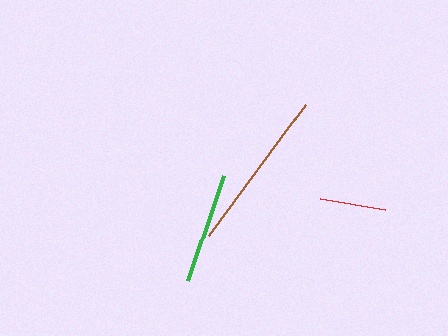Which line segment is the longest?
The brown line is the longest at approximately 164 pixels.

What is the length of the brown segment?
The brown segment is approximately 164 pixels long.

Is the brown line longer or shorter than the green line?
The brown line is longer than the green line.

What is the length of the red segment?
The red segment is approximately 66 pixels long.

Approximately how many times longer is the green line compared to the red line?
The green line is approximately 1.7 times the length of the red line.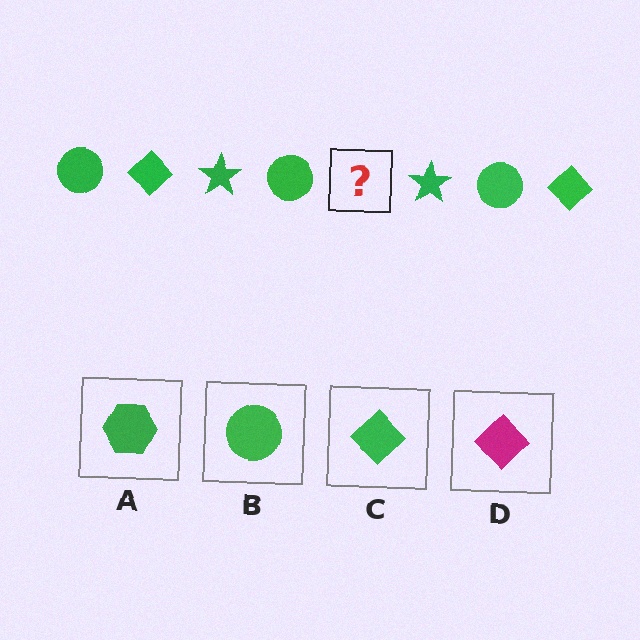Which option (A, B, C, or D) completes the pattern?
C.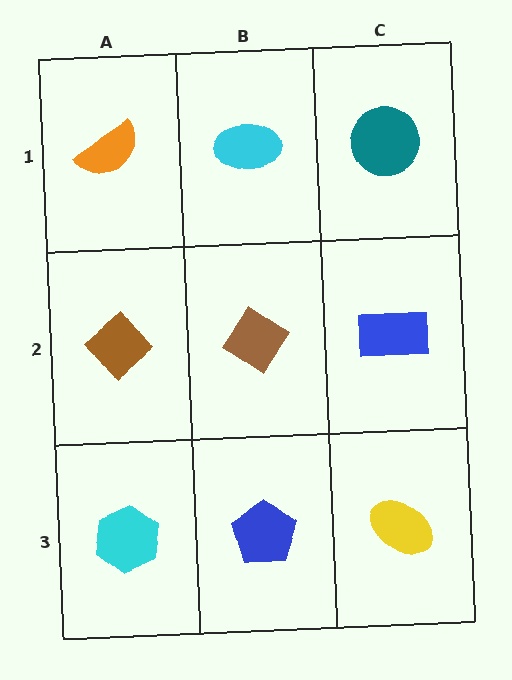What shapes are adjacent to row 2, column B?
A cyan ellipse (row 1, column B), a blue pentagon (row 3, column B), a brown diamond (row 2, column A), a blue rectangle (row 2, column C).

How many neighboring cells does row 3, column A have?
2.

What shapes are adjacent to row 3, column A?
A brown diamond (row 2, column A), a blue pentagon (row 3, column B).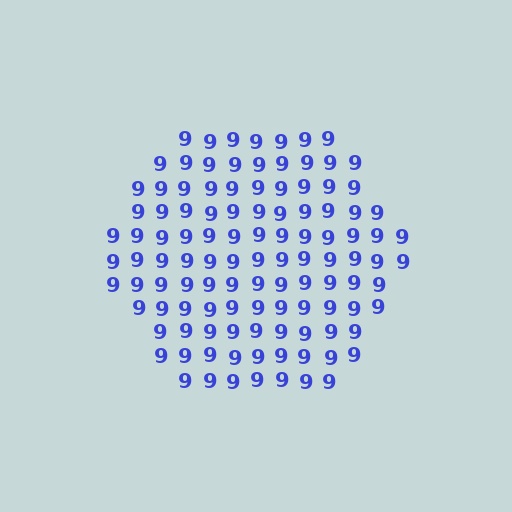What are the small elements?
The small elements are digit 9's.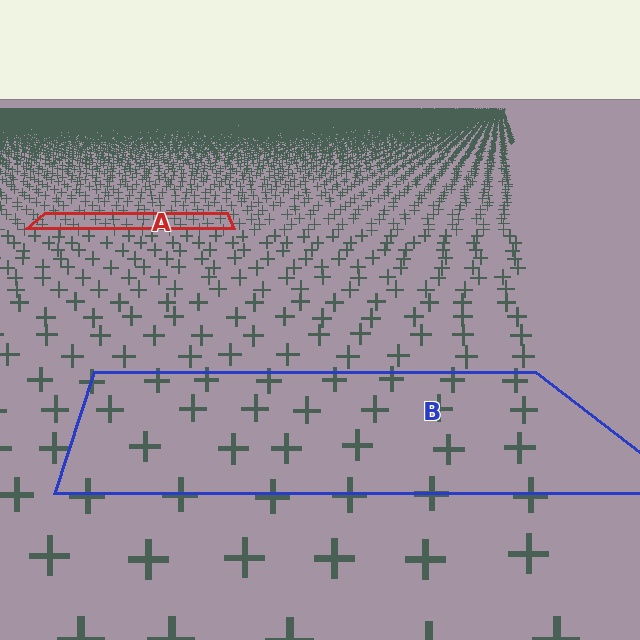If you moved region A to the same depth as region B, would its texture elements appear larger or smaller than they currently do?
They would appear larger. At a closer depth, the same texture elements are projected at a bigger on-screen size.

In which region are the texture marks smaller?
The texture marks are smaller in region A, because it is farther away.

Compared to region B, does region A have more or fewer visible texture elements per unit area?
Region A has more texture elements per unit area — they are packed more densely because it is farther away.